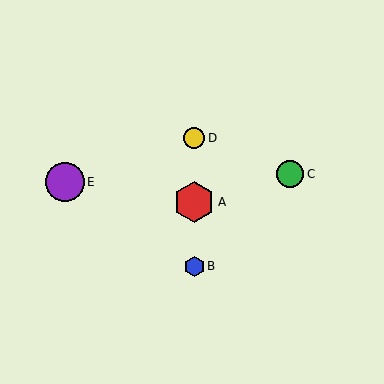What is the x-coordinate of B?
Object B is at x≈194.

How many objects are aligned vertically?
3 objects (A, B, D) are aligned vertically.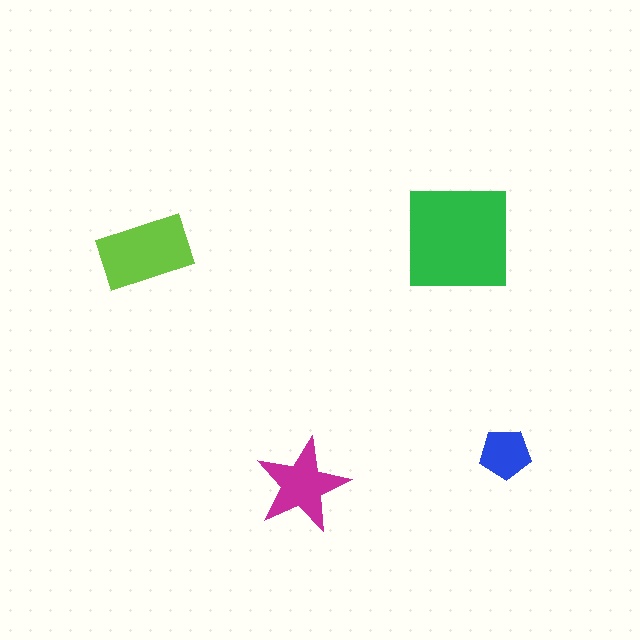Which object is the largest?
The green square.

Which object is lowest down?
The magenta star is bottommost.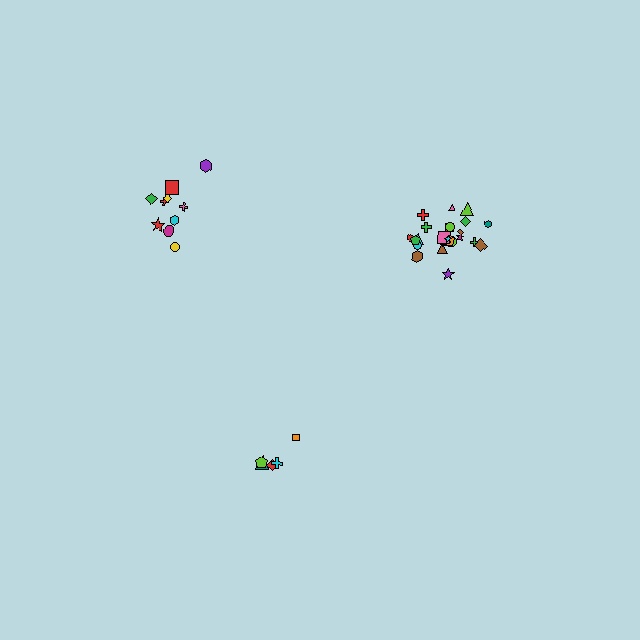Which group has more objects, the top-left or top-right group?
The top-right group.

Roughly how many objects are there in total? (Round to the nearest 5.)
Roughly 40 objects in total.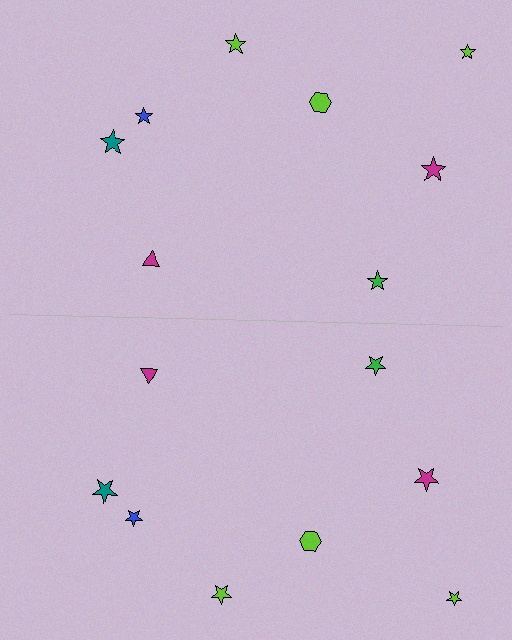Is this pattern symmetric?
Yes, this pattern has bilateral (reflection) symmetry.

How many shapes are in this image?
There are 16 shapes in this image.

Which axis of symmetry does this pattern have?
The pattern has a horizontal axis of symmetry running through the center of the image.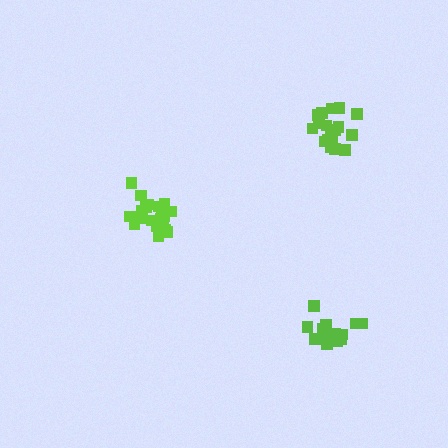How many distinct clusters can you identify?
There are 3 distinct clusters.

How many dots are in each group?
Group 1: 20 dots, Group 2: 15 dots, Group 3: 18 dots (53 total).